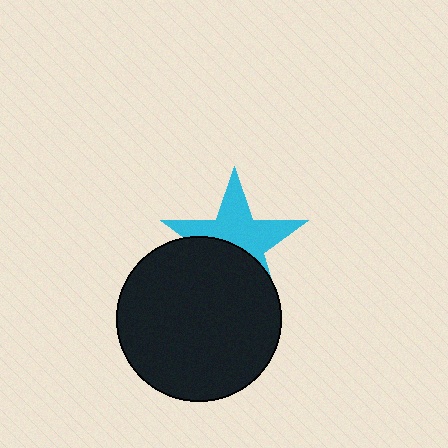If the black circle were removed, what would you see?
You would see the complete cyan star.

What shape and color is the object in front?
The object in front is a black circle.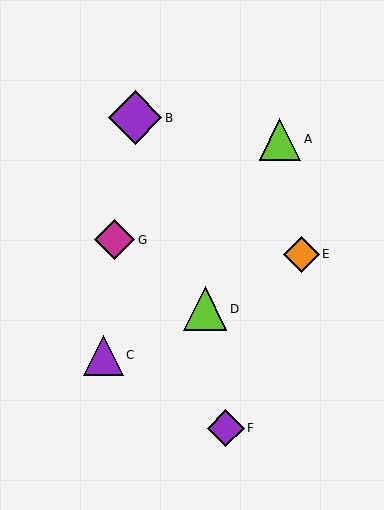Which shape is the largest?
The purple diamond (labeled B) is the largest.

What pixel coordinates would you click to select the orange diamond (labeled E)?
Click at (301, 254) to select the orange diamond E.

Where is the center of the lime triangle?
The center of the lime triangle is at (205, 309).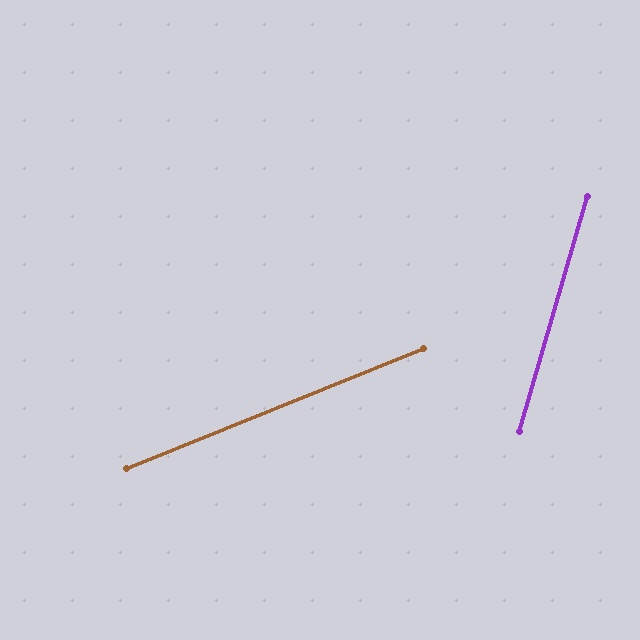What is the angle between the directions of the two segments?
Approximately 52 degrees.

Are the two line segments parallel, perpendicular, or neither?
Neither parallel nor perpendicular — they differ by about 52°.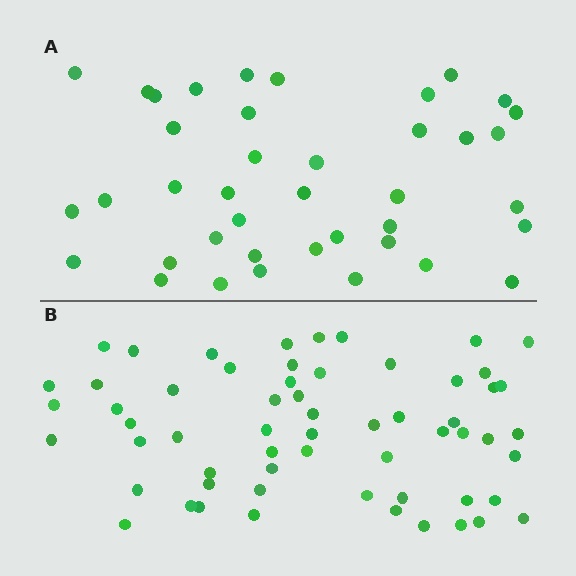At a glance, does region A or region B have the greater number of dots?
Region B (the bottom region) has more dots.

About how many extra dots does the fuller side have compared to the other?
Region B has approximately 20 more dots than region A.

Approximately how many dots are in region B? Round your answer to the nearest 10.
About 60 dots.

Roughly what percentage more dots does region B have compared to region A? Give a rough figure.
About 50% more.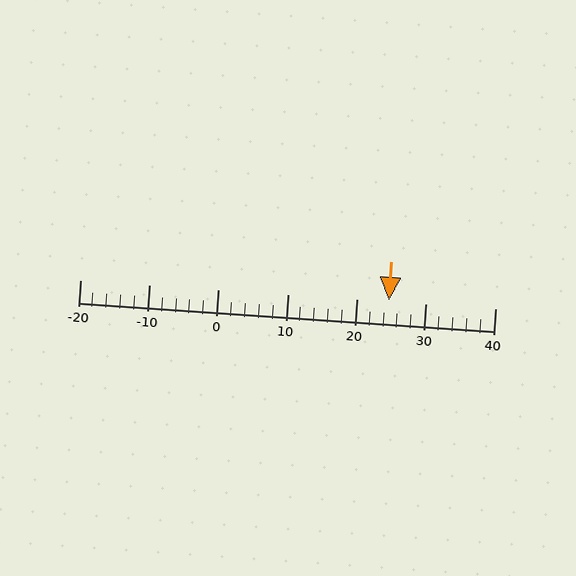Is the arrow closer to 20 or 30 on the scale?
The arrow is closer to 20.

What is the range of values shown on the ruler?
The ruler shows values from -20 to 40.